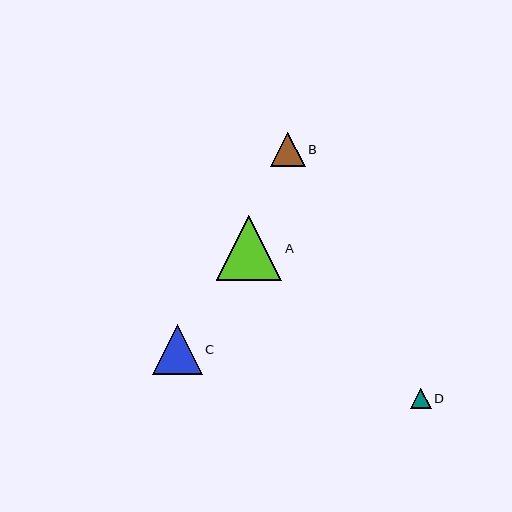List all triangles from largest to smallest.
From largest to smallest: A, C, B, D.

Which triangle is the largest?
Triangle A is the largest with a size of approximately 65 pixels.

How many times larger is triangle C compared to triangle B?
Triangle C is approximately 1.5 times the size of triangle B.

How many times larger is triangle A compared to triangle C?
Triangle A is approximately 1.3 times the size of triangle C.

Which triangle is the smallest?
Triangle D is the smallest with a size of approximately 20 pixels.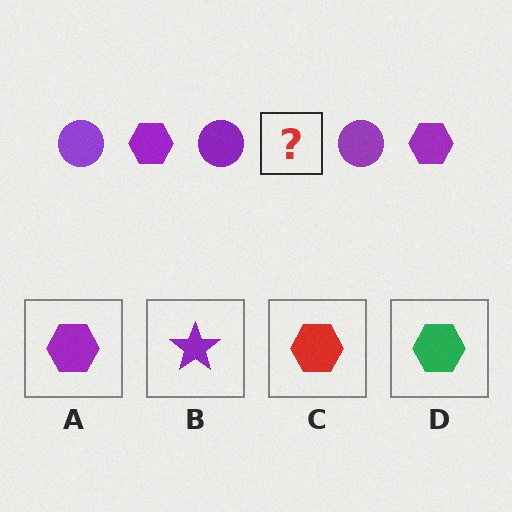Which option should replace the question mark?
Option A.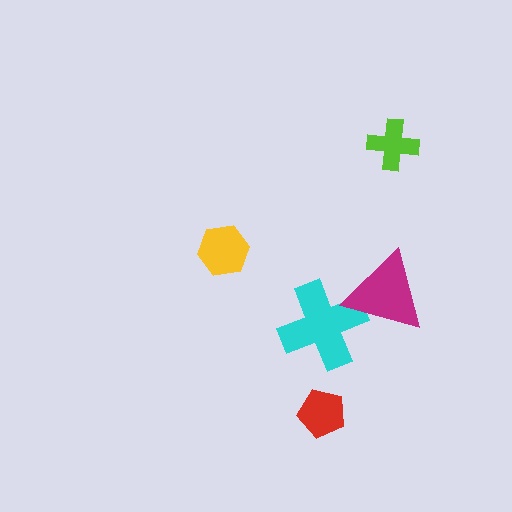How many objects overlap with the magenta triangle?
1 object overlaps with the magenta triangle.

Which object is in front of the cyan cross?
The magenta triangle is in front of the cyan cross.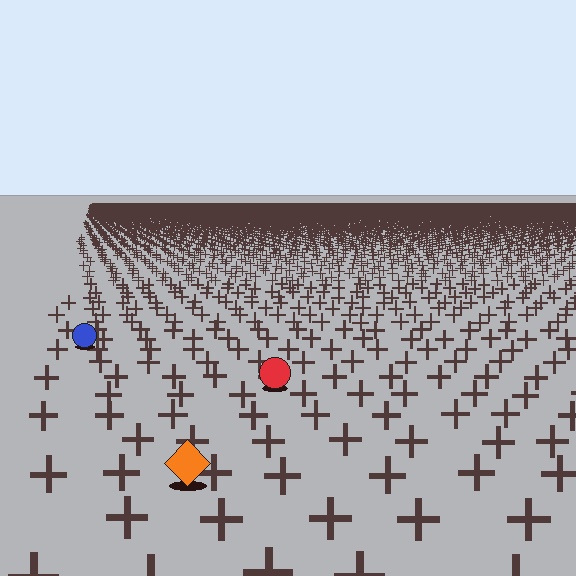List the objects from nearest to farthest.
From nearest to farthest: the orange diamond, the red circle, the blue circle.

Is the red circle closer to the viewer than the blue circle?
Yes. The red circle is closer — you can tell from the texture gradient: the ground texture is coarser near it.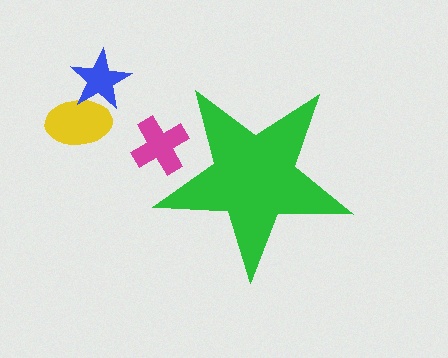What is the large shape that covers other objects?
A green star.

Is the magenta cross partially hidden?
Yes, the magenta cross is partially hidden behind the green star.